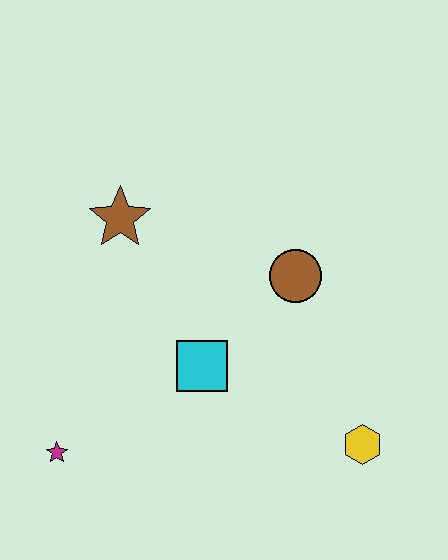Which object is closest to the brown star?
The cyan square is closest to the brown star.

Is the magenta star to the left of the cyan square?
Yes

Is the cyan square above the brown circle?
No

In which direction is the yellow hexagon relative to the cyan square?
The yellow hexagon is to the right of the cyan square.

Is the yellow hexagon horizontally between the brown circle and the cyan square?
No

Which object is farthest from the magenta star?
The yellow hexagon is farthest from the magenta star.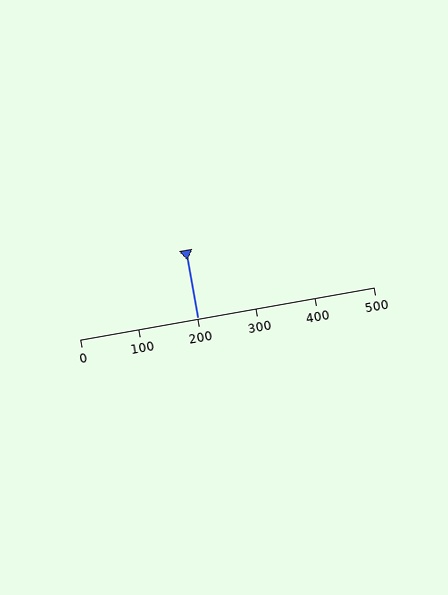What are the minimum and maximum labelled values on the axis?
The axis runs from 0 to 500.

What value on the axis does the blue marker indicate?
The marker indicates approximately 200.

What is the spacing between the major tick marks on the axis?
The major ticks are spaced 100 apart.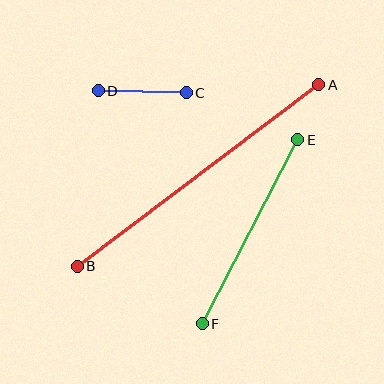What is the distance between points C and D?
The distance is approximately 88 pixels.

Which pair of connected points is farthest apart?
Points A and B are farthest apart.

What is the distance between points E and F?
The distance is approximately 207 pixels.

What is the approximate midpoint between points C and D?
The midpoint is at approximately (142, 92) pixels.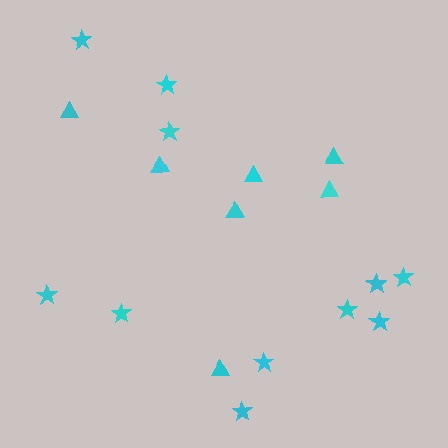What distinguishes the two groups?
There are 2 groups: one group of triangles (7) and one group of stars (11).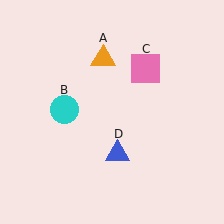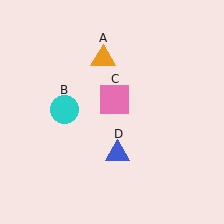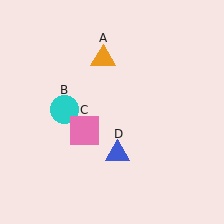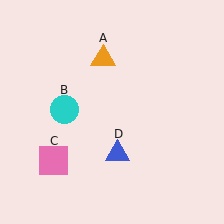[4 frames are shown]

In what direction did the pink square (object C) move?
The pink square (object C) moved down and to the left.